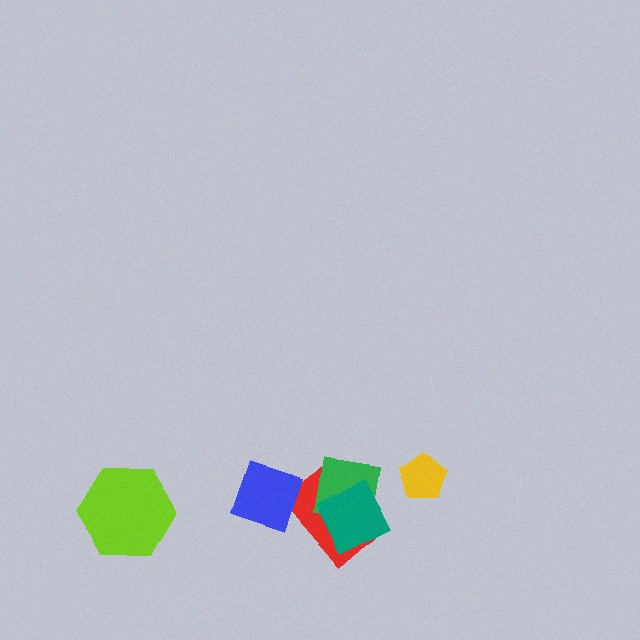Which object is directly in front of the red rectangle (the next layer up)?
The green square is directly in front of the red rectangle.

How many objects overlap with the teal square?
2 objects overlap with the teal square.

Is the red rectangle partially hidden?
Yes, it is partially covered by another shape.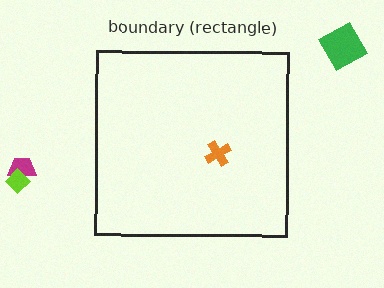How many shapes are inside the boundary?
1 inside, 3 outside.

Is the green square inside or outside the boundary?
Outside.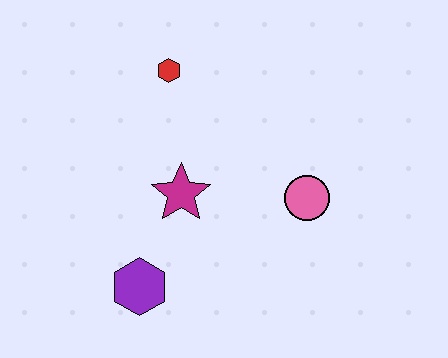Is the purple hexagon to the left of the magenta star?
Yes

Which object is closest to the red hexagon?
The magenta star is closest to the red hexagon.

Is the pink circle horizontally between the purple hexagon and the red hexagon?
No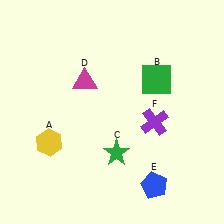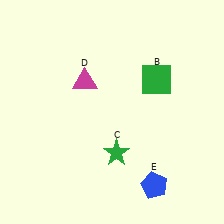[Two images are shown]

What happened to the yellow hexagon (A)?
The yellow hexagon (A) was removed in Image 2. It was in the bottom-left area of Image 1.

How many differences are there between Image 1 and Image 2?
There are 2 differences between the two images.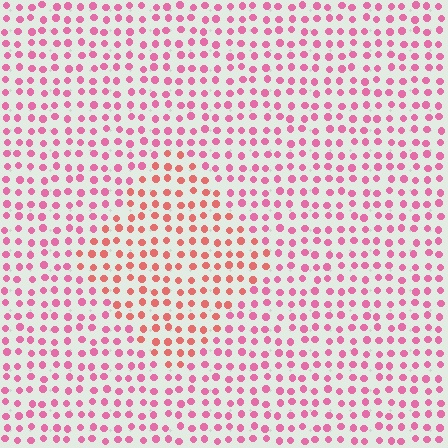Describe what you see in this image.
The image is filled with small pink elements in a uniform arrangement. A diamond-shaped region is visible where the elements are tinted to a slightly different hue, forming a subtle color boundary.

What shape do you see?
I see a diamond.